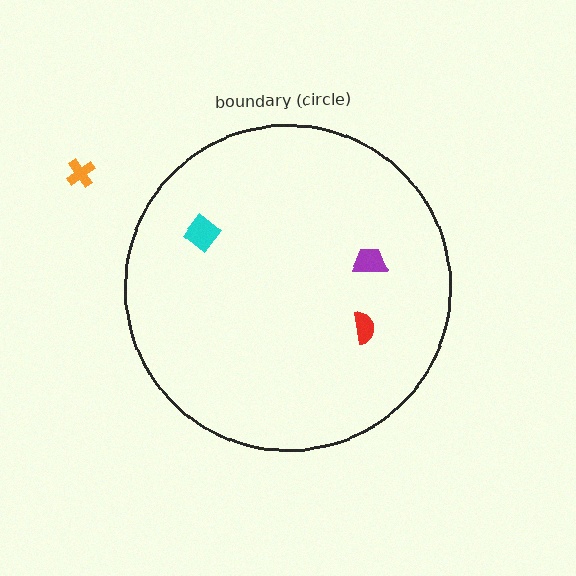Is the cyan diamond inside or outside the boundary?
Inside.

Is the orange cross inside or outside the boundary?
Outside.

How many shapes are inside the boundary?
3 inside, 1 outside.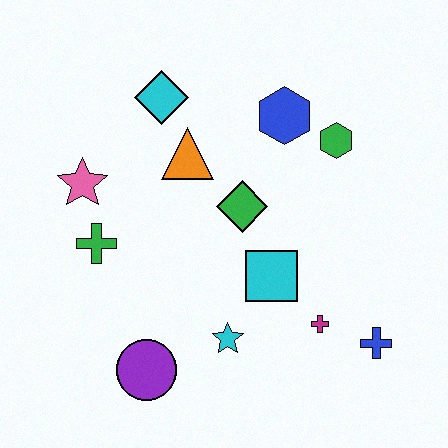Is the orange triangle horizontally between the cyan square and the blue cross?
No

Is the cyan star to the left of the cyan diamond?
No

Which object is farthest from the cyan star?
The cyan diamond is farthest from the cyan star.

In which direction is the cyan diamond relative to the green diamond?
The cyan diamond is above the green diamond.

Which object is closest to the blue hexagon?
The green hexagon is closest to the blue hexagon.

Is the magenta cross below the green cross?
Yes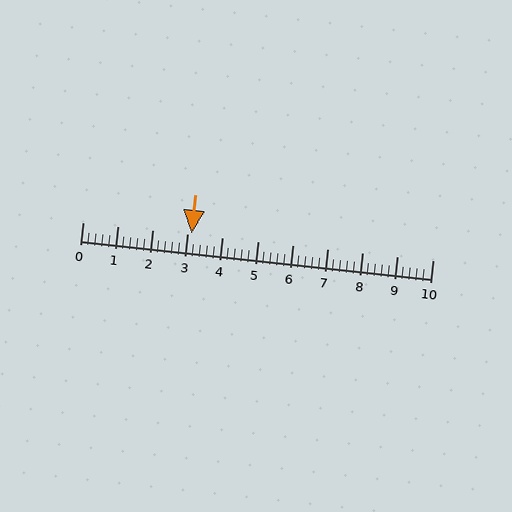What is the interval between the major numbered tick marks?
The major tick marks are spaced 1 units apart.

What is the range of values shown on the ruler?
The ruler shows values from 0 to 10.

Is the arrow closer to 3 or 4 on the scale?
The arrow is closer to 3.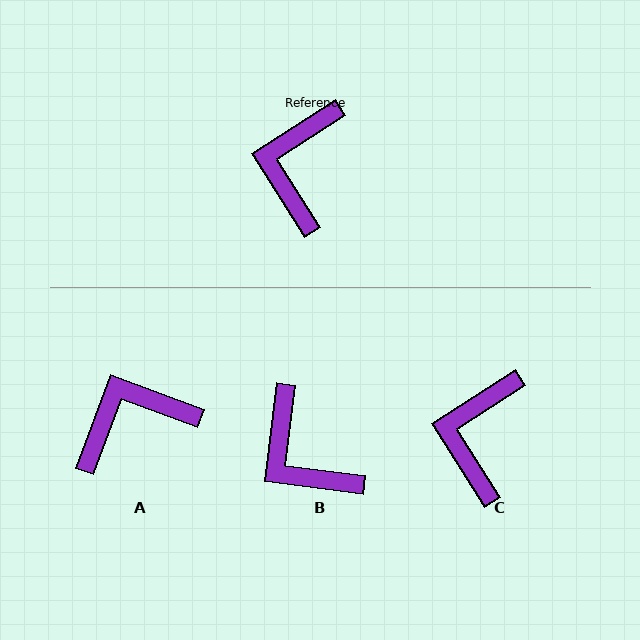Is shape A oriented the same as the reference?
No, it is off by about 53 degrees.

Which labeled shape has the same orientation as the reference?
C.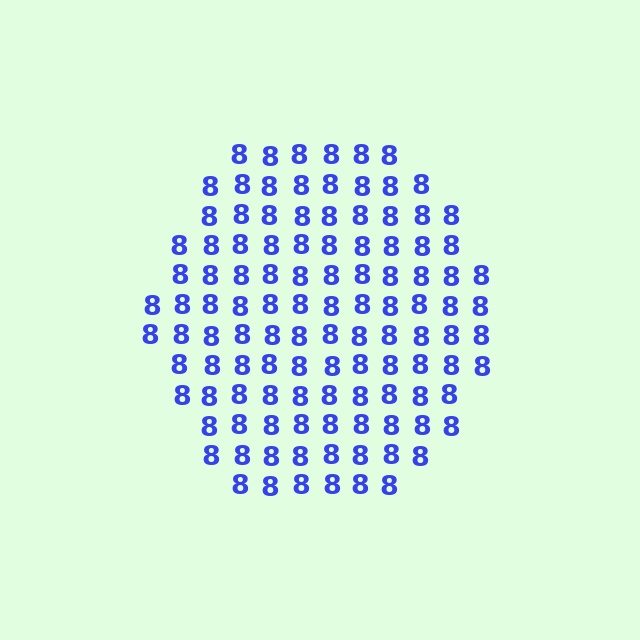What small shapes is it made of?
It is made of small digit 8's.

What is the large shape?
The large shape is a hexagon.